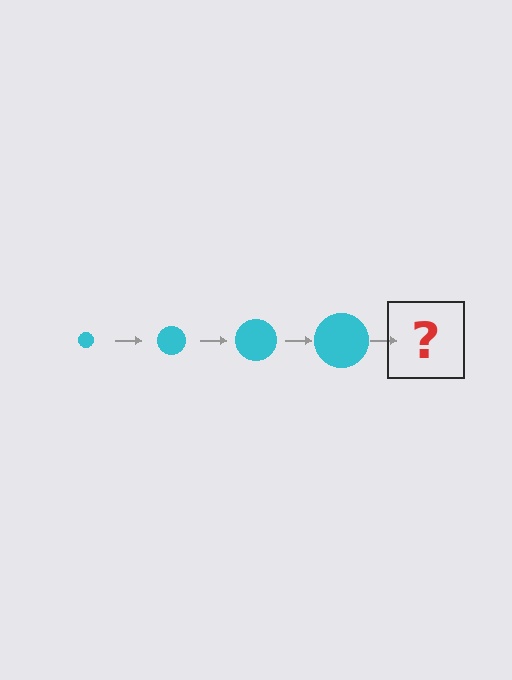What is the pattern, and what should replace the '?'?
The pattern is that the circle gets progressively larger each step. The '?' should be a cyan circle, larger than the previous one.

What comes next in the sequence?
The next element should be a cyan circle, larger than the previous one.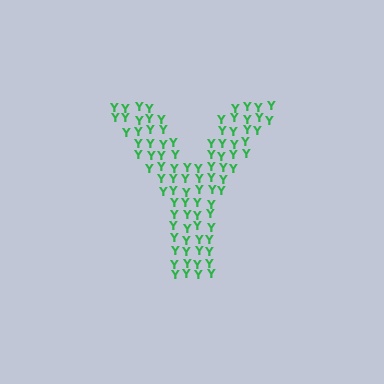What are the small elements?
The small elements are letter Y's.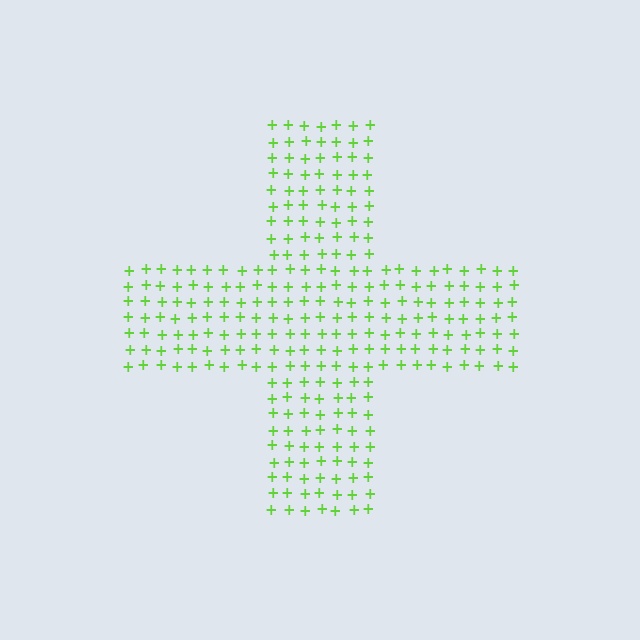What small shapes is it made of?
It is made of small plus signs.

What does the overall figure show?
The overall figure shows a cross.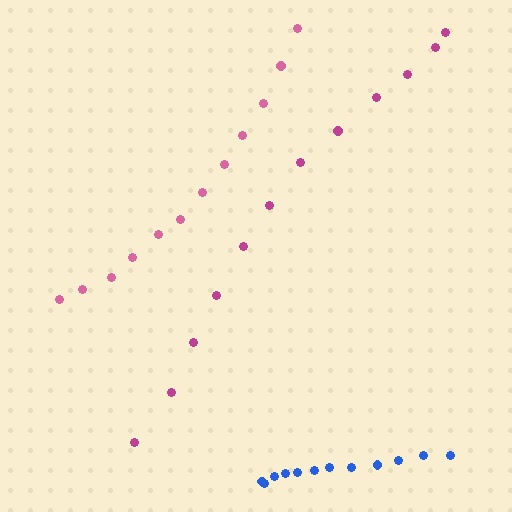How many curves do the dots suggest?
There are 3 distinct paths.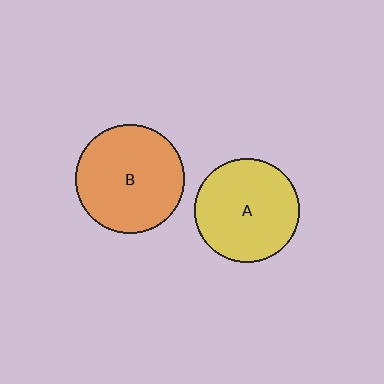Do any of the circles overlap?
No, none of the circles overlap.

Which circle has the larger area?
Circle B (orange).